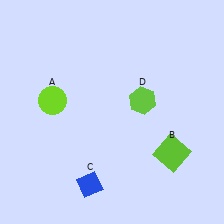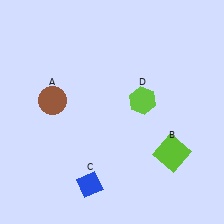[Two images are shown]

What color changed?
The circle (A) changed from lime in Image 1 to brown in Image 2.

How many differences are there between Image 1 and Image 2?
There is 1 difference between the two images.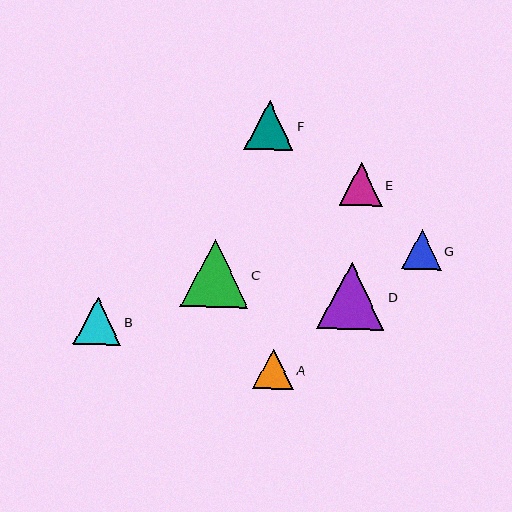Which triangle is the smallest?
Triangle G is the smallest with a size of approximately 40 pixels.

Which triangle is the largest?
Triangle C is the largest with a size of approximately 68 pixels.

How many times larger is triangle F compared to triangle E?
Triangle F is approximately 1.1 times the size of triangle E.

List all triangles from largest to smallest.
From largest to smallest: C, D, F, B, E, A, G.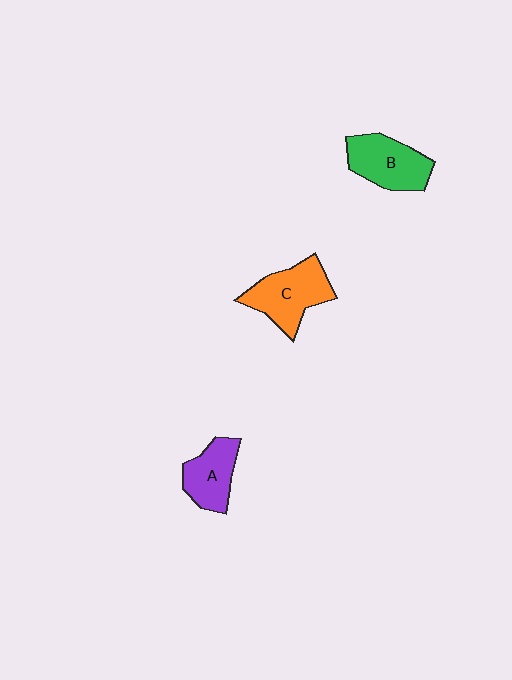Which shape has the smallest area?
Shape A (purple).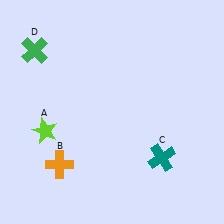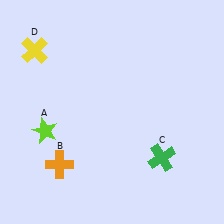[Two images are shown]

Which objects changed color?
C changed from teal to green. D changed from green to yellow.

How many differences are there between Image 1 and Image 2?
There are 2 differences between the two images.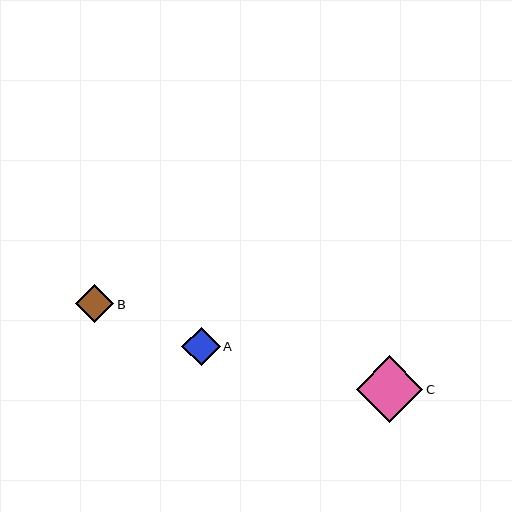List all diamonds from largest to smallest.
From largest to smallest: C, B, A.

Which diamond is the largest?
Diamond C is the largest with a size of approximately 67 pixels.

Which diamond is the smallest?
Diamond A is the smallest with a size of approximately 38 pixels.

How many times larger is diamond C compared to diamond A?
Diamond C is approximately 1.7 times the size of diamond A.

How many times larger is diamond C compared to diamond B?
Diamond C is approximately 1.7 times the size of diamond B.